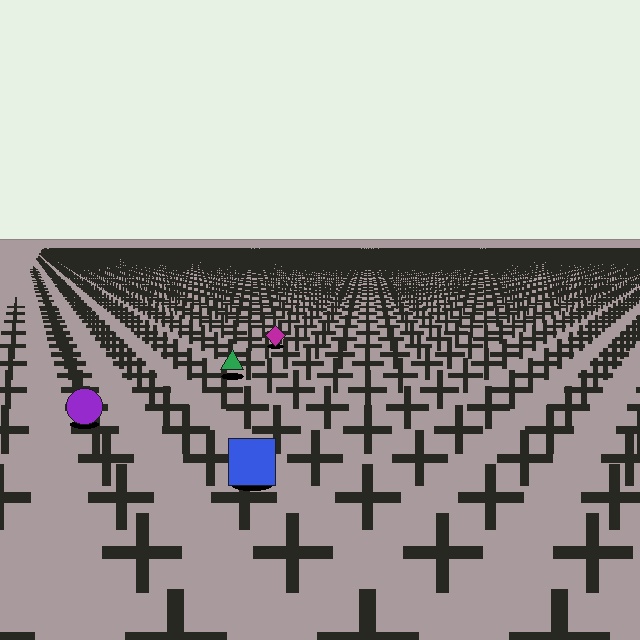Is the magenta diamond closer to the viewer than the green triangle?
No. The green triangle is closer — you can tell from the texture gradient: the ground texture is coarser near it.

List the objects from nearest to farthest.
From nearest to farthest: the blue square, the purple circle, the green triangle, the magenta diamond.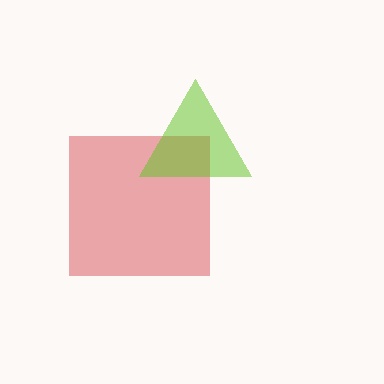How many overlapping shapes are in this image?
There are 2 overlapping shapes in the image.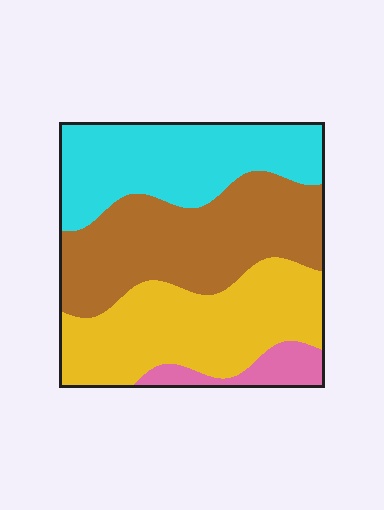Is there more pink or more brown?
Brown.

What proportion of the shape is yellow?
Yellow covers 31% of the shape.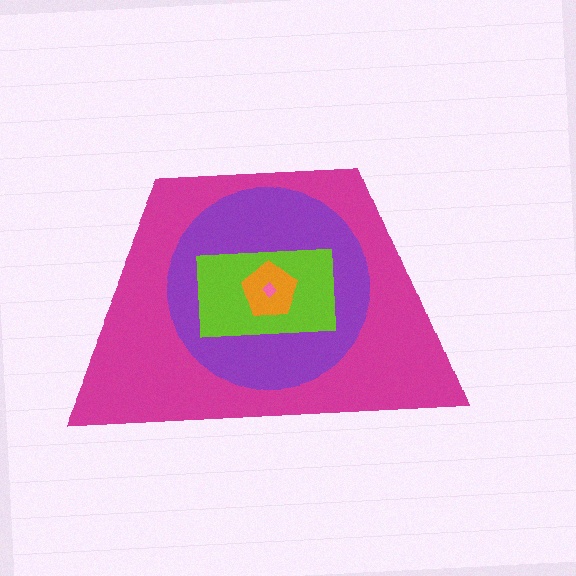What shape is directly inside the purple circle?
The lime rectangle.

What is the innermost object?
The pink diamond.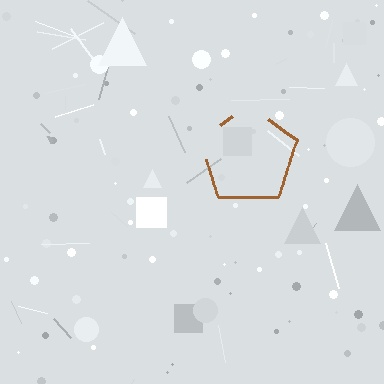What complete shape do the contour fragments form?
The contour fragments form a pentagon.